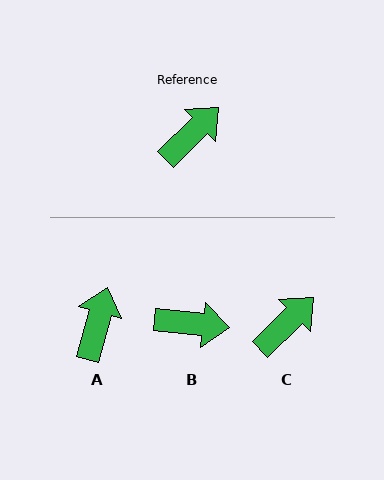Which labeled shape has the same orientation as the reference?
C.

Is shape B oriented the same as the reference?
No, it is off by about 51 degrees.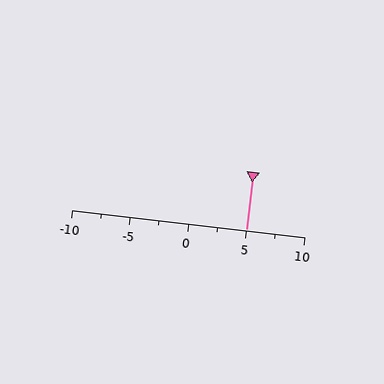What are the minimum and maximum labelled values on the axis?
The axis runs from -10 to 10.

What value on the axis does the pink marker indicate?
The marker indicates approximately 5.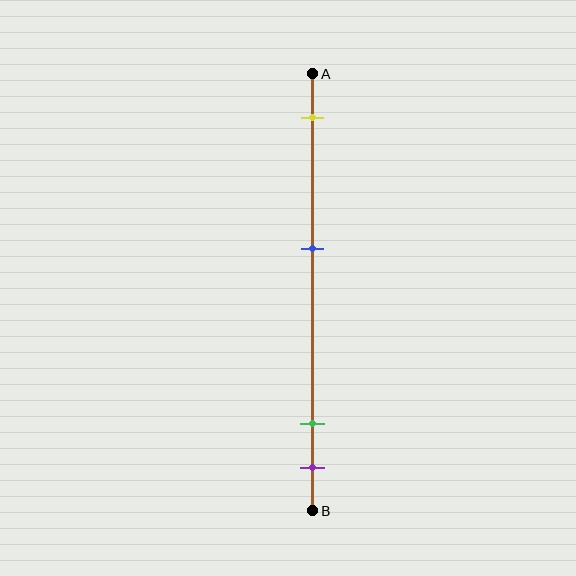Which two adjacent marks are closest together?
The green and purple marks are the closest adjacent pair.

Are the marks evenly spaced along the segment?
No, the marks are not evenly spaced.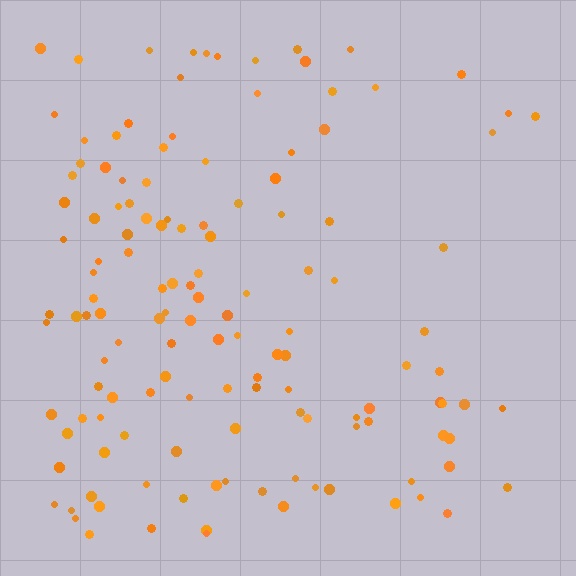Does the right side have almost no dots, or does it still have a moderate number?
Still a moderate number, just noticeably fewer than the left.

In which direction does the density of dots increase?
From right to left, with the left side densest.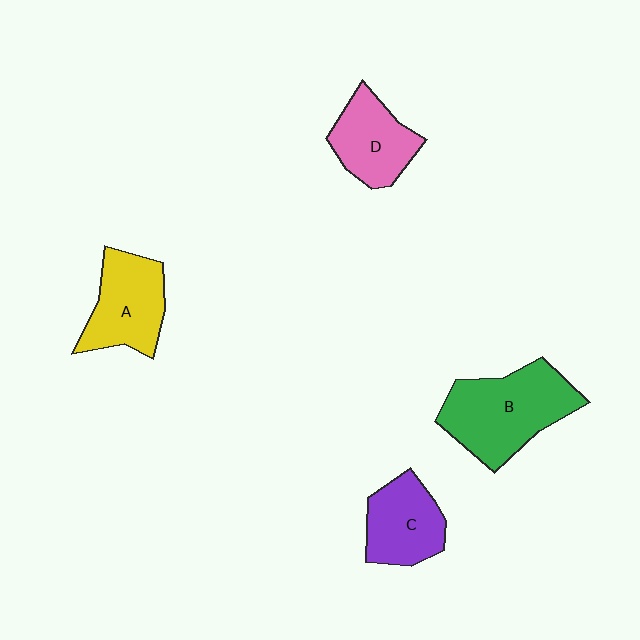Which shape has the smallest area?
Shape C (purple).